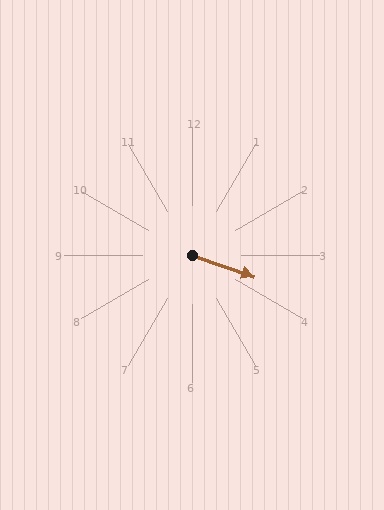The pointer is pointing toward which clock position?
Roughly 4 o'clock.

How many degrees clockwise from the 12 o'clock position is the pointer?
Approximately 109 degrees.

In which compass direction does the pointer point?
East.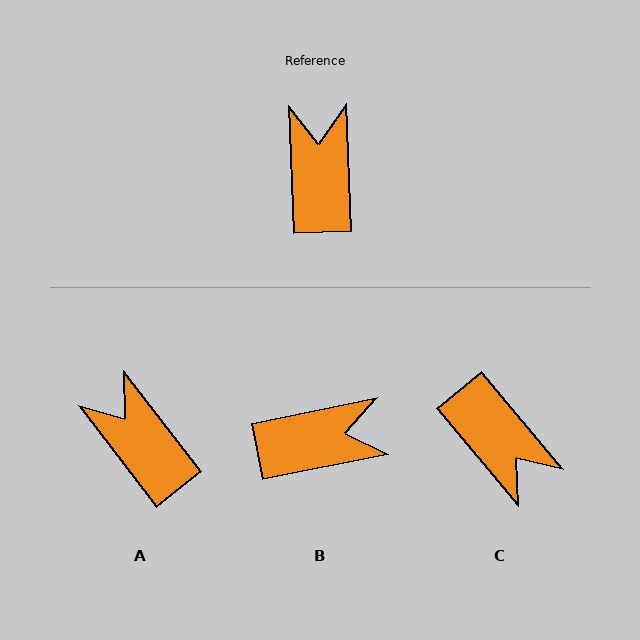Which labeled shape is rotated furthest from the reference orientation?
C, about 142 degrees away.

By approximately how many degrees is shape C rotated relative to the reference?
Approximately 142 degrees clockwise.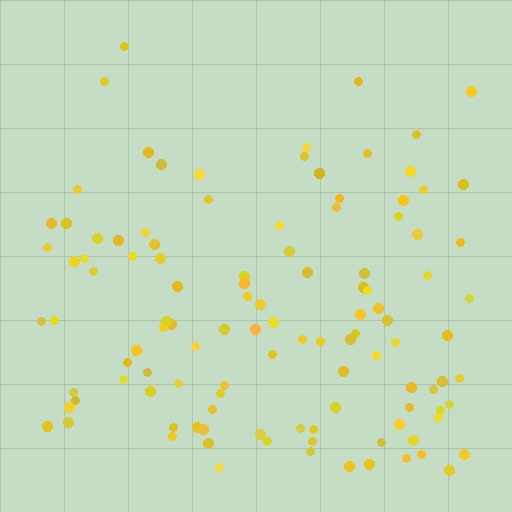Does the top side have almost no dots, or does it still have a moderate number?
Still a moderate number, just noticeably fewer than the bottom.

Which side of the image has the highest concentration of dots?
The bottom.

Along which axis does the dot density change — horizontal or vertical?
Vertical.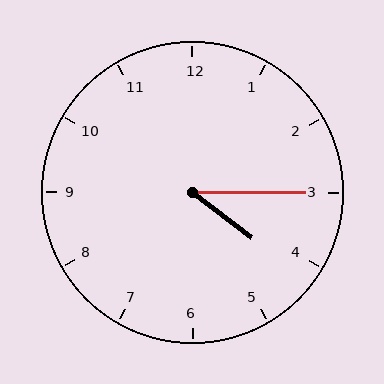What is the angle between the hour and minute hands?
Approximately 38 degrees.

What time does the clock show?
4:15.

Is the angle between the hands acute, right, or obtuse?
It is acute.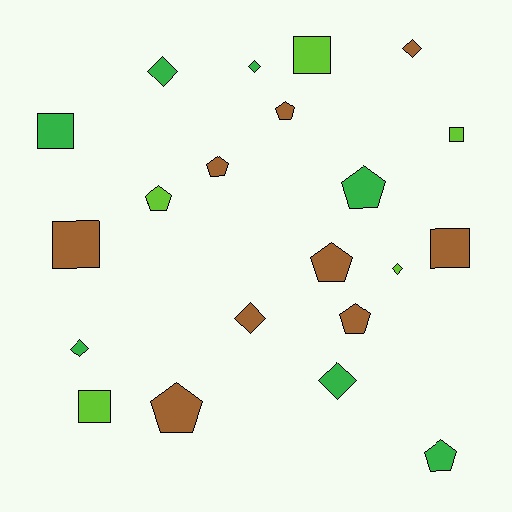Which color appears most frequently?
Brown, with 9 objects.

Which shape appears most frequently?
Pentagon, with 8 objects.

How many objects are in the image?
There are 21 objects.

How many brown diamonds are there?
There are 2 brown diamonds.